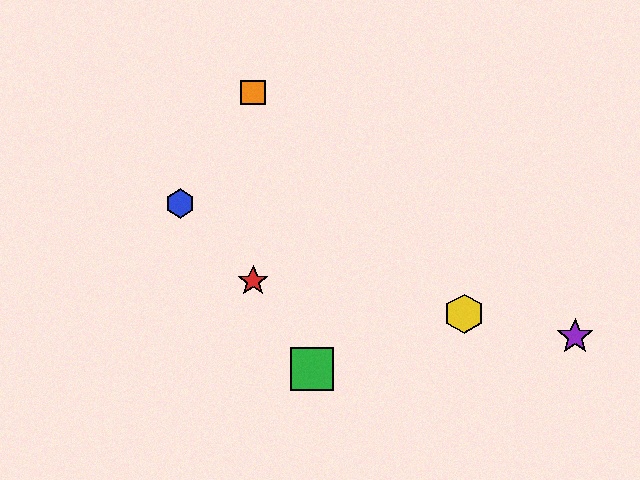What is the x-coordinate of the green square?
The green square is at x≈312.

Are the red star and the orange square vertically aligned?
Yes, both are at x≈253.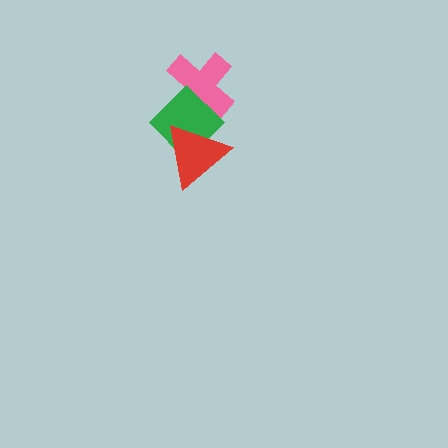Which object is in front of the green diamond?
The red triangle is in front of the green diamond.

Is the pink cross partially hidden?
Yes, it is partially covered by another shape.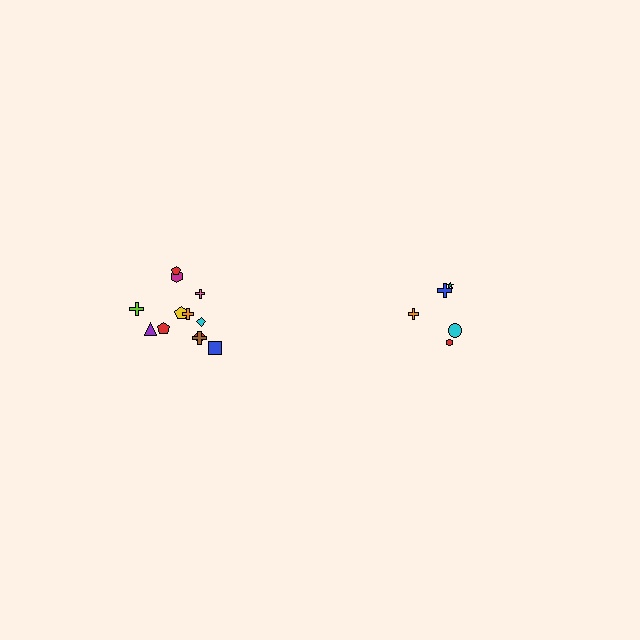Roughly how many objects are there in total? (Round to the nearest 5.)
Roughly 15 objects in total.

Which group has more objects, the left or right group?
The left group.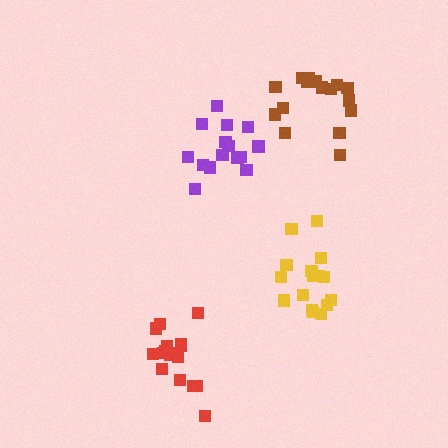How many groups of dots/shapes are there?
There are 4 groups.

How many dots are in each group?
Group 1: 18 dots, Group 2: 17 dots, Group 3: 16 dots, Group 4: 15 dots (66 total).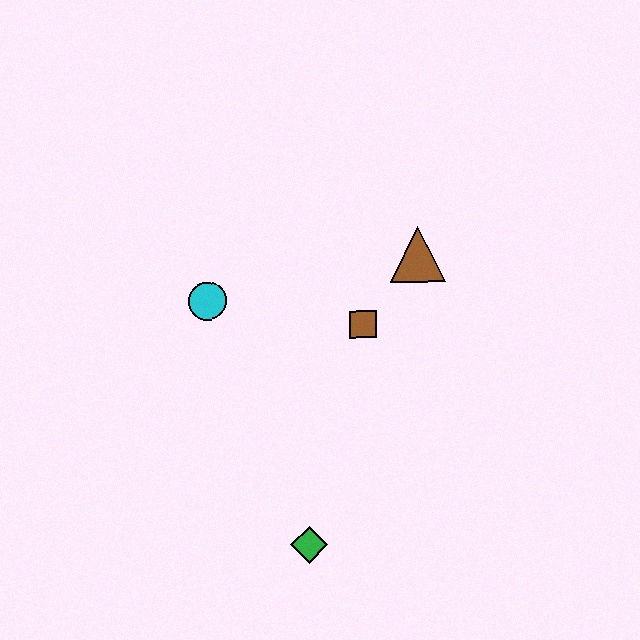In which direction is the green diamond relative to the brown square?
The green diamond is below the brown square.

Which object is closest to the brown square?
The brown triangle is closest to the brown square.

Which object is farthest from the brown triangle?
The green diamond is farthest from the brown triangle.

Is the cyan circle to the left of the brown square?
Yes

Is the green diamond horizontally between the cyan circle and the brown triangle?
Yes